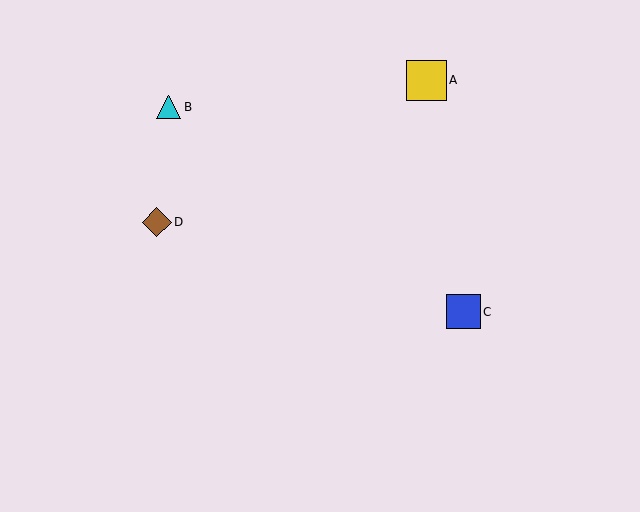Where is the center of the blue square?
The center of the blue square is at (463, 312).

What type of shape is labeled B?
Shape B is a cyan triangle.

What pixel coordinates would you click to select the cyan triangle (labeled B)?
Click at (169, 107) to select the cyan triangle B.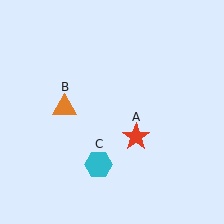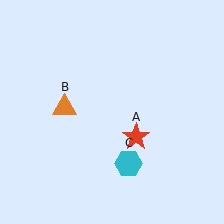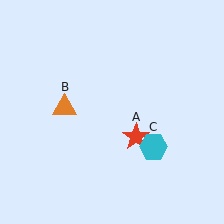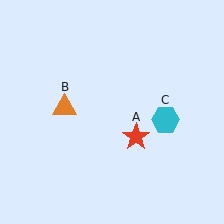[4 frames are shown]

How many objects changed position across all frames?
1 object changed position: cyan hexagon (object C).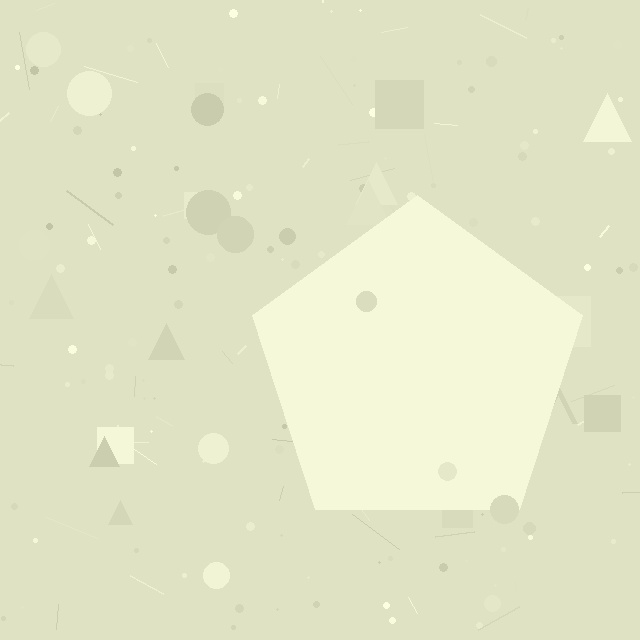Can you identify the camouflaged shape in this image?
The camouflaged shape is a pentagon.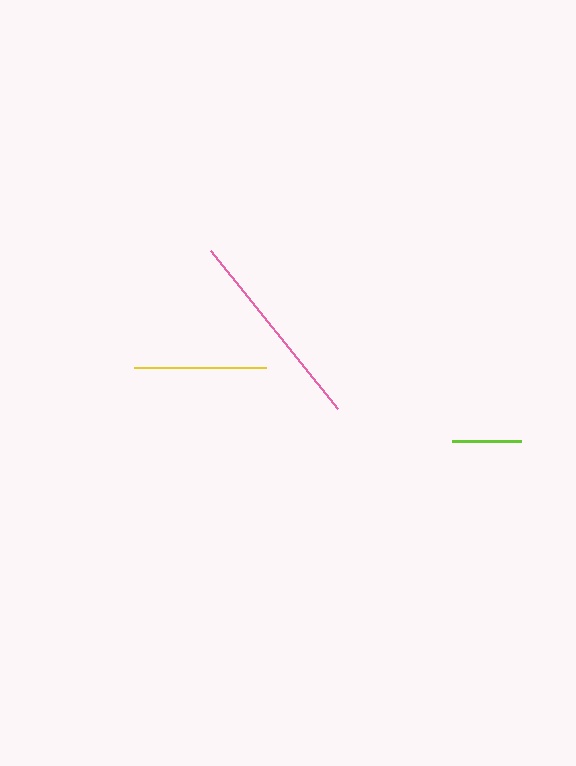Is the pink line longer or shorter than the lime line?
The pink line is longer than the lime line.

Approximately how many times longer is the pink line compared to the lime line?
The pink line is approximately 2.9 times the length of the lime line.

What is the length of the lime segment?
The lime segment is approximately 69 pixels long.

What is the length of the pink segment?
The pink segment is approximately 203 pixels long.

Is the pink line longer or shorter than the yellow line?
The pink line is longer than the yellow line.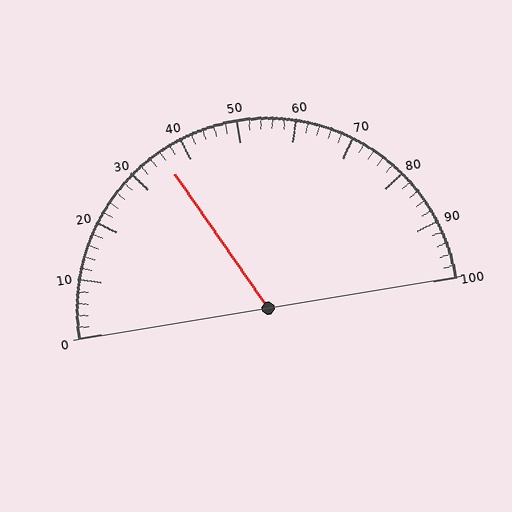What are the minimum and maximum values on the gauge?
The gauge ranges from 0 to 100.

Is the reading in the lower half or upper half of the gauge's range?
The reading is in the lower half of the range (0 to 100).